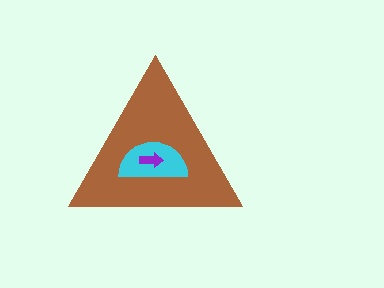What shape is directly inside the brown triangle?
The cyan semicircle.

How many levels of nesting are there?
3.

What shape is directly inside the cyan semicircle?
The purple arrow.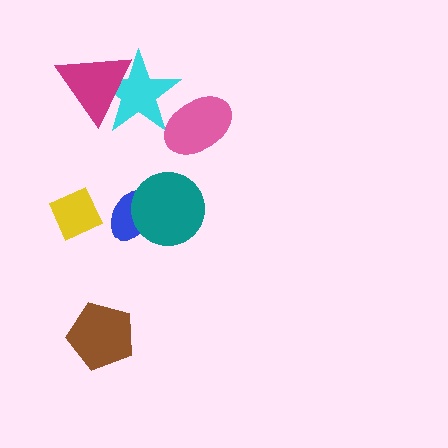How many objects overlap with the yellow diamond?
0 objects overlap with the yellow diamond.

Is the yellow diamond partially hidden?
No, no other shape covers it.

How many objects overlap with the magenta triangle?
1 object overlaps with the magenta triangle.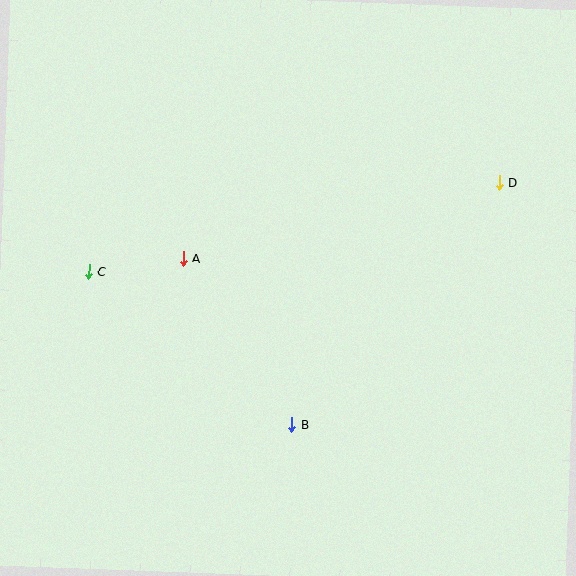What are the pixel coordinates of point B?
Point B is at (292, 425).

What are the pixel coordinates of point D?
Point D is at (499, 183).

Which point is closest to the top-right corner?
Point D is closest to the top-right corner.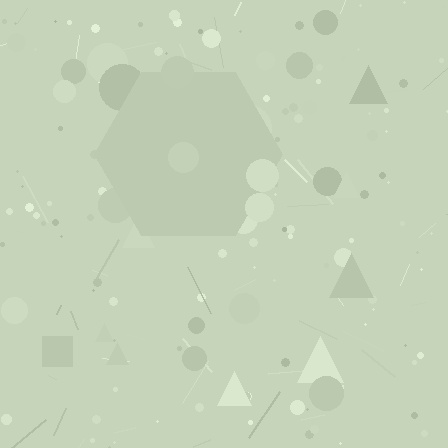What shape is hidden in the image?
A hexagon is hidden in the image.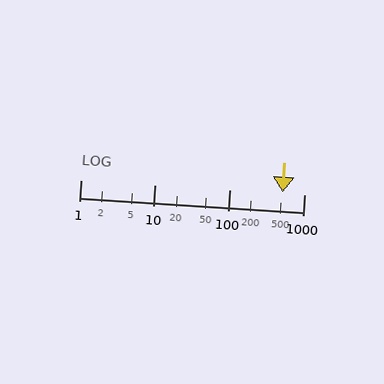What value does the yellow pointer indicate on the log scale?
The pointer indicates approximately 510.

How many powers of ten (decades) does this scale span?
The scale spans 3 decades, from 1 to 1000.